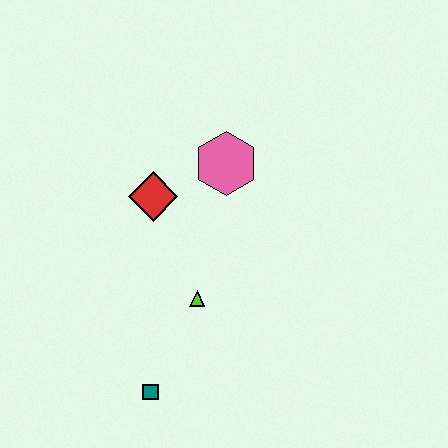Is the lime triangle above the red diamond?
No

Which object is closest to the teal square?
The lime triangle is closest to the teal square.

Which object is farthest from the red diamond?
The teal square is farthest from the red diamond.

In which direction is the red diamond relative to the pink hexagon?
The red diamond is to the left of the pink hexagon.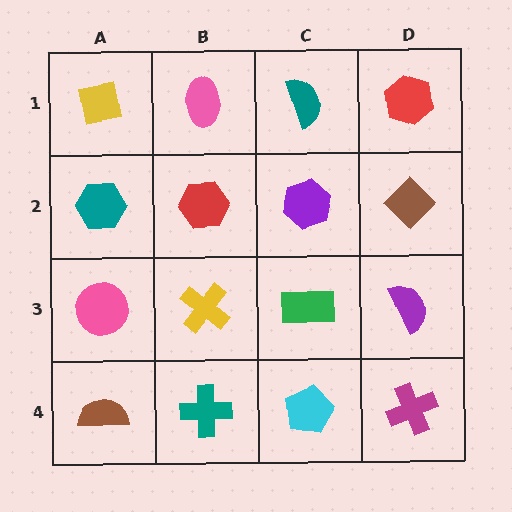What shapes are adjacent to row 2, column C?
A teal semicircle (row 1, column C), a green rectangle (row 3, column C), a red hexagon (row 2, column B), a brown diamond (row 2, column D).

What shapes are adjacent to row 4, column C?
A green rectangle (row 3, column C), a teal cross (row 4, column B), a magenta cross (row 4, column D).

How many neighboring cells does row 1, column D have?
2.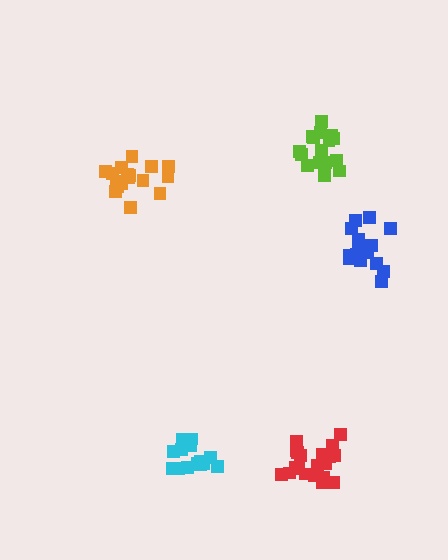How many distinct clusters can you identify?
There are 5 distinct clusters.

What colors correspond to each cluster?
The clusters are colored: cyan, blue, orange, red, lime.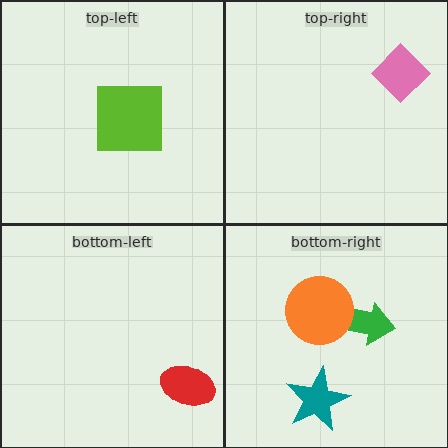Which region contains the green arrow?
The bottom-right region.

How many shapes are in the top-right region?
1.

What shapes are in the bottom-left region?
The red ellipse.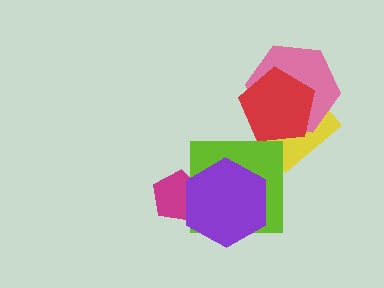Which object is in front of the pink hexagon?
The red pentagon is in front of the pink hexagon.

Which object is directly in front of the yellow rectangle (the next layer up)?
The pink hexagon is directly in front of the yellow rectangle.